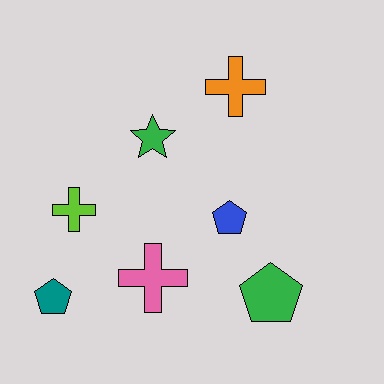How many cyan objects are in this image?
There are no cyan objects.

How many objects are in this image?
There are 7 objects.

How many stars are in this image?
There is 1 star.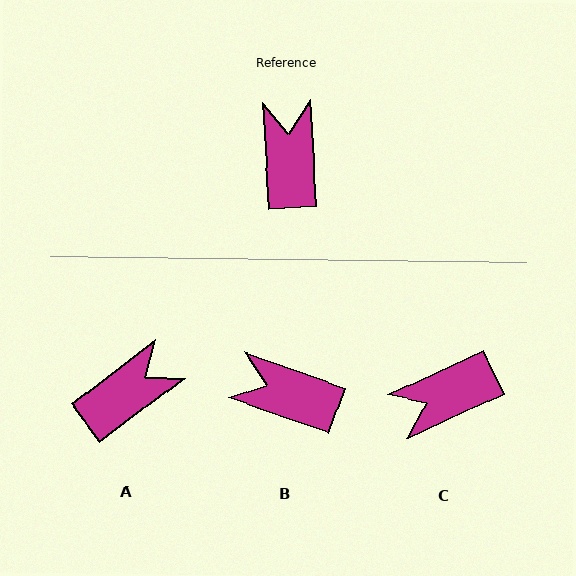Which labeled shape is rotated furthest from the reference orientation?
C, about 112 degrees away.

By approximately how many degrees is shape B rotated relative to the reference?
Approximately 68 degrees counter-clockwise.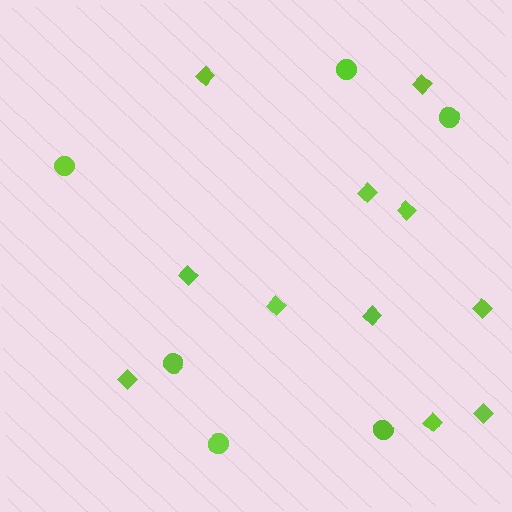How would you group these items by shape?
There are 2 groups: one group of diamonds (11) and one group of circles (6).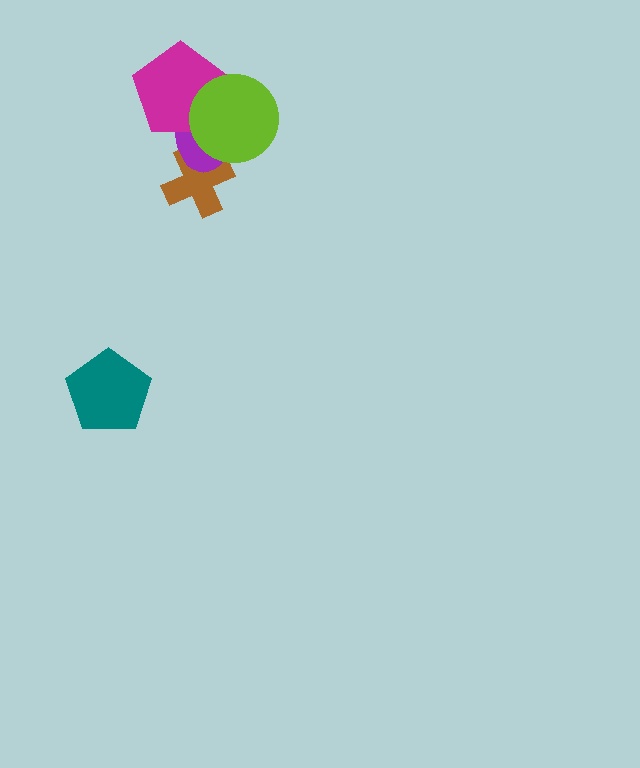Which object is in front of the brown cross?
The purple ellipse is in front of the brown cross.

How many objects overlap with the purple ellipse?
3 objects overlap with the purple ellipse.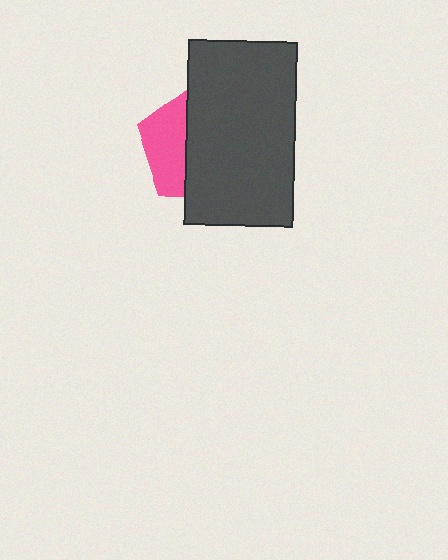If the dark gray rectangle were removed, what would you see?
You would see the complete pink pentagon.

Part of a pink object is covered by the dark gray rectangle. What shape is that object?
It is a pentagon.